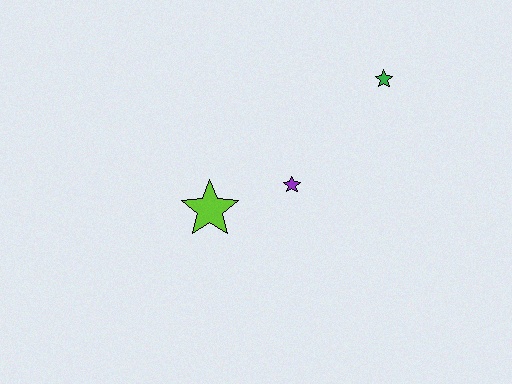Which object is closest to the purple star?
The lime star is closest to the purple star.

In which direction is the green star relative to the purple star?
The green star is above the purple star.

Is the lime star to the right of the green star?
No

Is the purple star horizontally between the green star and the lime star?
Yes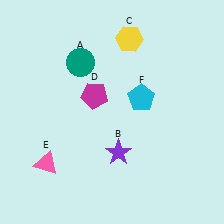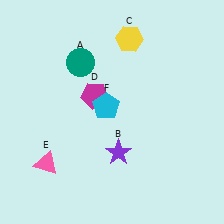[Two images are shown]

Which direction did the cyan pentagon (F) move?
The cyan pentagon (F) moved left.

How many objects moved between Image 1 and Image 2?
1 object moved between the two images.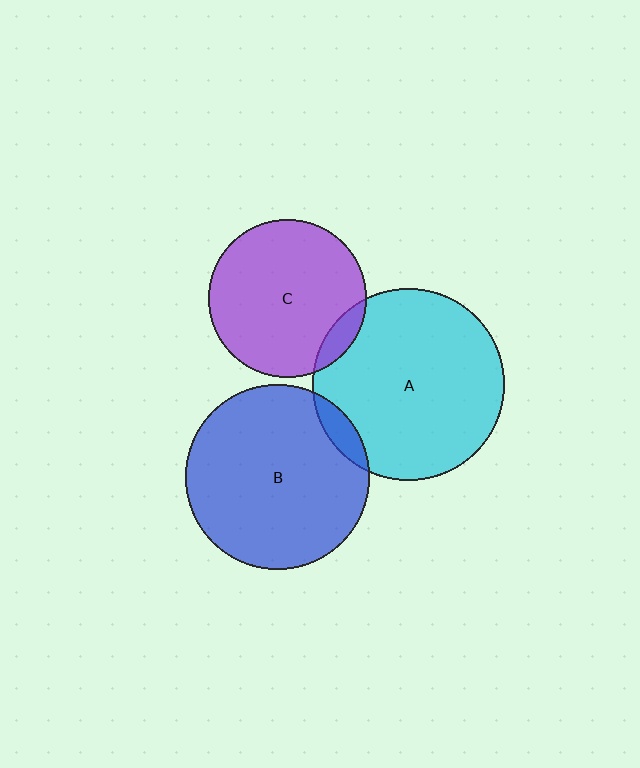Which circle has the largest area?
Circle A (cyan).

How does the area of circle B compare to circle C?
Approximately 1.4 times.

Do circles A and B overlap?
Yes.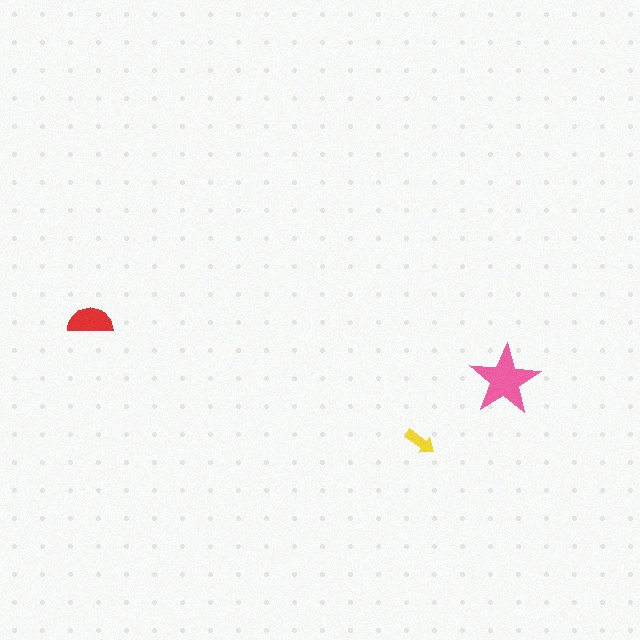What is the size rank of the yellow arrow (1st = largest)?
3rd.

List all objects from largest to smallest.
The pink star, the red semicircle, the yellow arrow.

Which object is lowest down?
The yellow arrow is bottommost.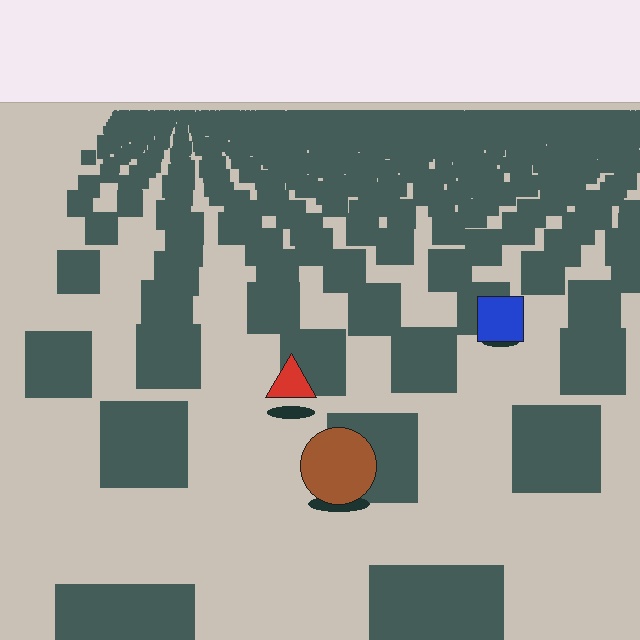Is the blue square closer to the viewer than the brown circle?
No. The brown circle is closer — you can tell from the texture gradient: the ground texture is coarser near it.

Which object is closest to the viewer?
The brown circle is closest. The texture marks near it are larger and more spread out.